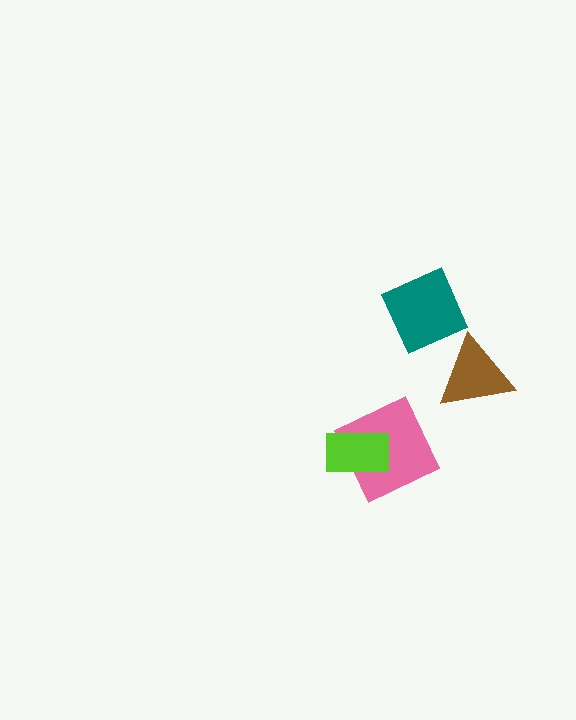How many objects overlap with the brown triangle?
1 object overlaps with the brown triangle.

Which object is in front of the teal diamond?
The brown triangle is in front of the teal diamond.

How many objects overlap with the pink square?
1 object overlaps with the pink square.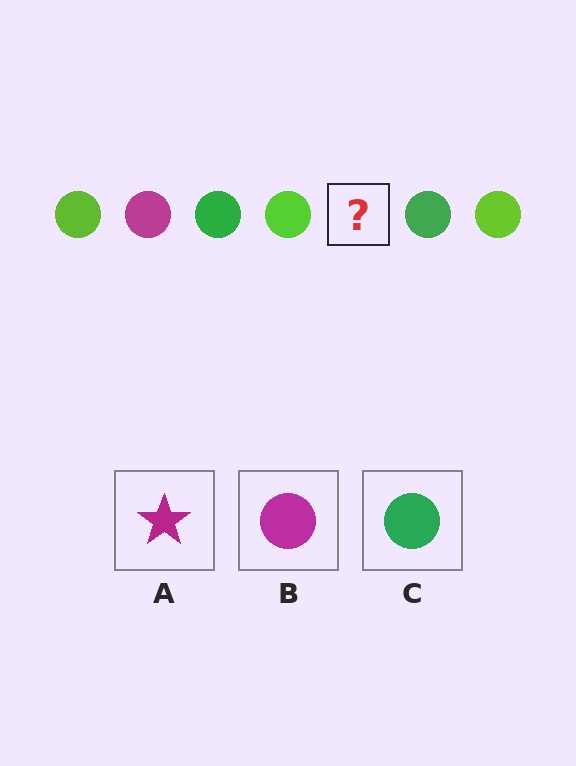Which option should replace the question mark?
Option B.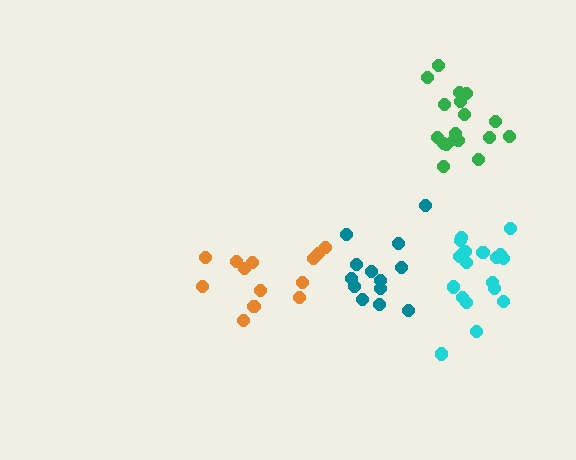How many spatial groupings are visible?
There are 4 spatial groupings.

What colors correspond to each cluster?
The clusters are colored: orange, green, cyan, teal.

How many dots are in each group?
Group 1: 13 dots, Group 2: 18 dots, Group 3: 18 dots, Group 4: 13 dots (62 total).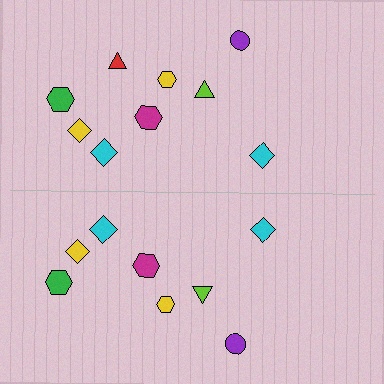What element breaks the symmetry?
A red triangle is missing from the bottom side.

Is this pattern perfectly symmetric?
No, the pattern is not perfectly symmetric. A red triangle is missing from the bottom side.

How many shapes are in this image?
There are 17 shapes in this image.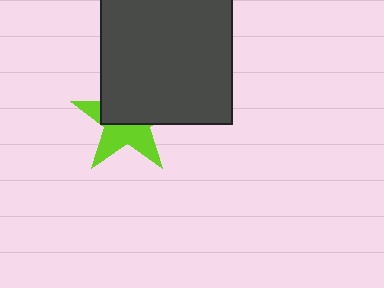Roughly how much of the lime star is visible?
About half of it is visible (roughly 46%).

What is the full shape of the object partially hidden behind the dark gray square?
The partially hidden object is a lime star.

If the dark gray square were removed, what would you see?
You would see the complete lime star.